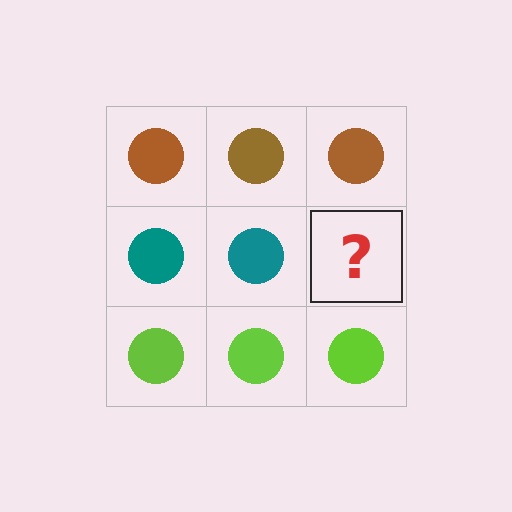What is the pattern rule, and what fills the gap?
The rule is that each row has a consistent color. The gap should be filled with a teal circle.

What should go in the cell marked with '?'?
The missing cell should contain a teal circle.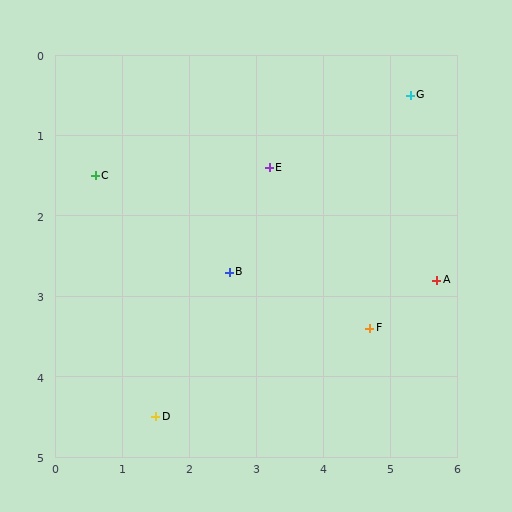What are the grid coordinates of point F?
Point F is at approximately (4.7, 3.4).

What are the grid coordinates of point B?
Point B is at approximately (2.6, 2.7).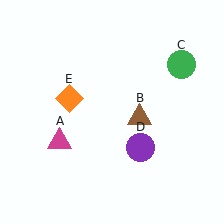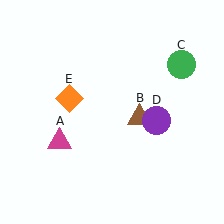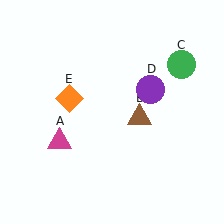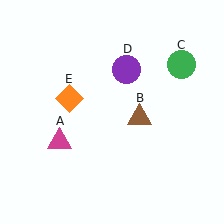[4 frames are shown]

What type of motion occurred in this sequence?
The purple circle (object D) rotated counterclockwise around the center of the scene.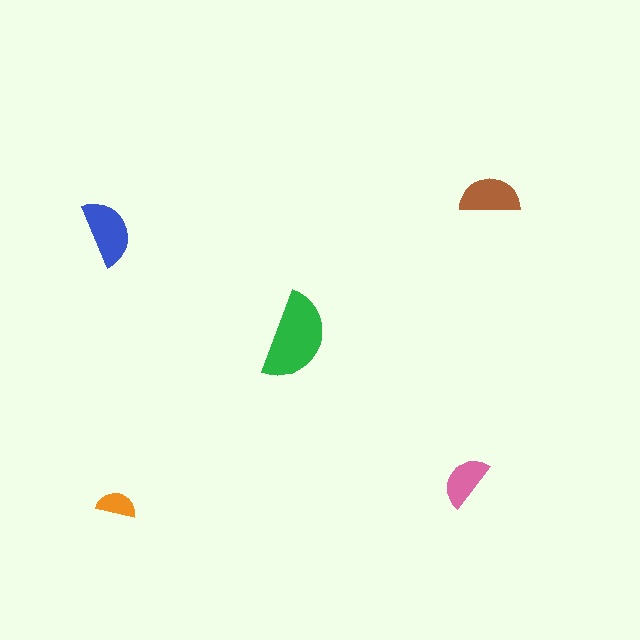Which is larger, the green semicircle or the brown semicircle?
The green one.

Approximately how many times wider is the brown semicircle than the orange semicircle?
About 1.5 times wider.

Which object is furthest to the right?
The brown semicircle is rightmost.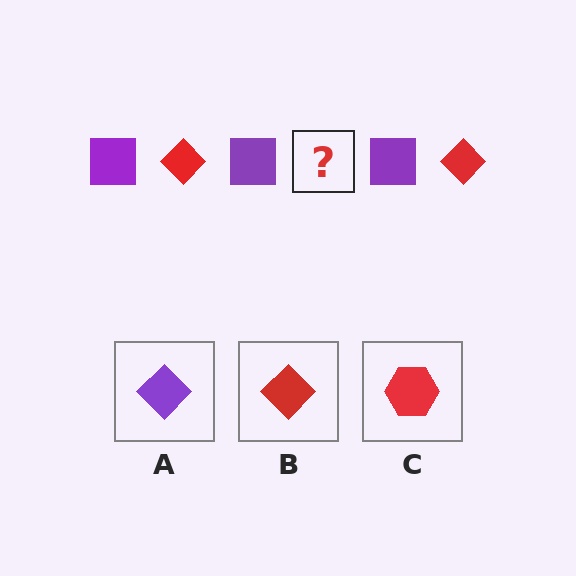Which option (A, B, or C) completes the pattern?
B.